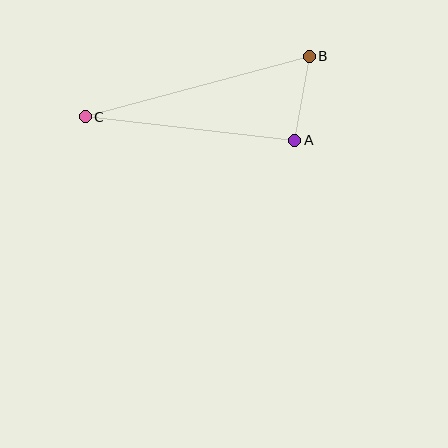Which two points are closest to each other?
Points A and B are closest to each other.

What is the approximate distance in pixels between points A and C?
The distance between A and C is approximately 211 pixels.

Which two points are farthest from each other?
Points B and C are farthest from each other.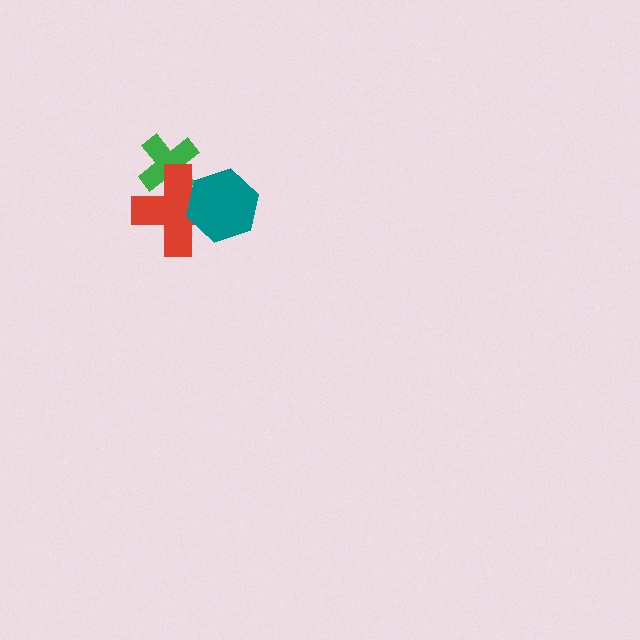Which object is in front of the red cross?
The teal hexagon is in front of the red cross.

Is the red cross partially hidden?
Yes, it is partially covered by another shape.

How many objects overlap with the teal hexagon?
1 object overlaps with the teal hexagon.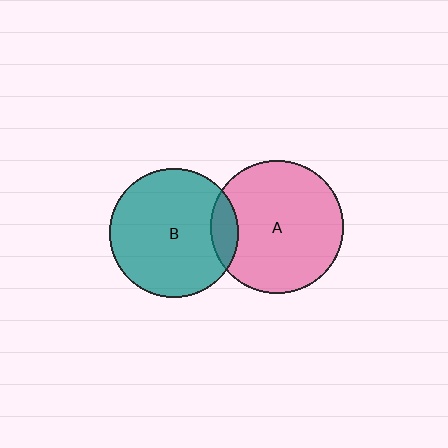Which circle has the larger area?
Circle A (pink).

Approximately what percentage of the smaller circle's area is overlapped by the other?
Approximately 10%.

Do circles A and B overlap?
Yes.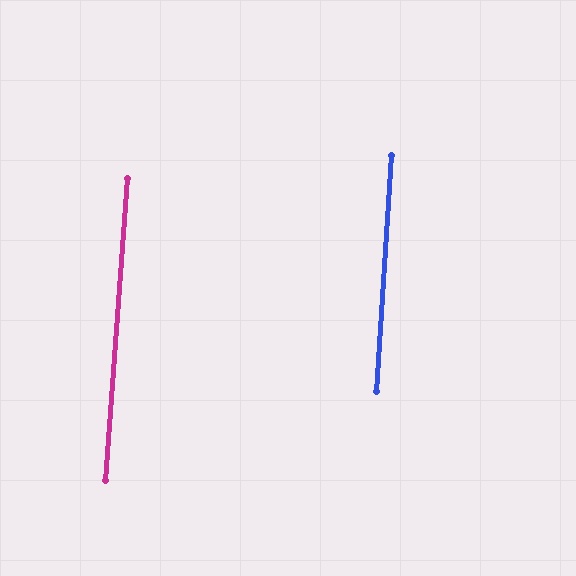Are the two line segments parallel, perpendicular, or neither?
Parallel — their directions differ by only 0.4°.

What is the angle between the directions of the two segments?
Approximately 0 degrees.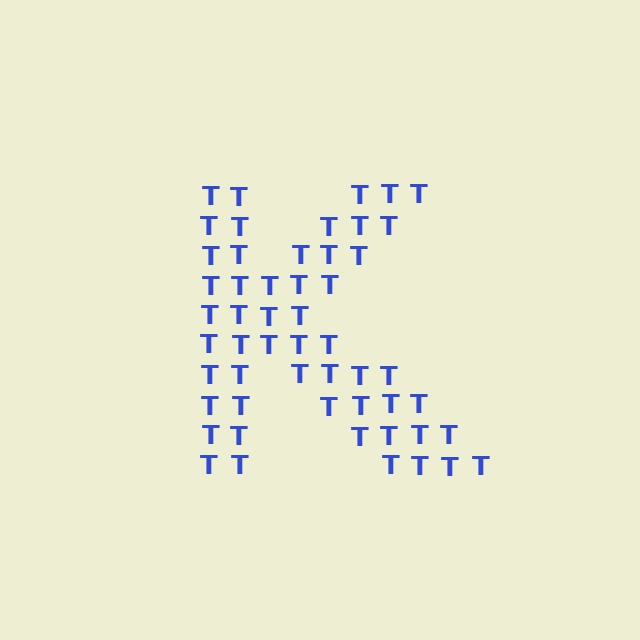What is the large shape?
The large shape is the letter K.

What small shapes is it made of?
It is made of small letter T's.